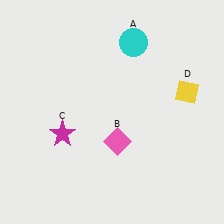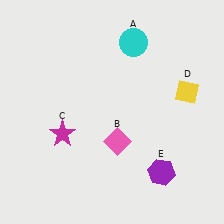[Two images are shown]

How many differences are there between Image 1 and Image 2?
There is 1 difference between the two images.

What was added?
A purple hexagon (E) was added in Image 2.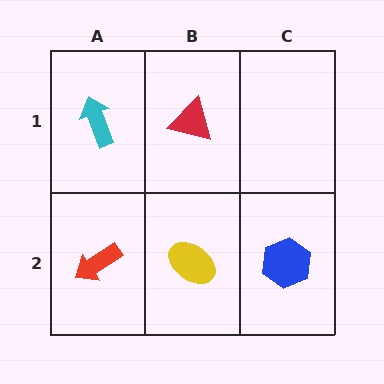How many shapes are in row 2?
3 shapes.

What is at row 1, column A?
A cyan arrow.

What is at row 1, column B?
A red triangle.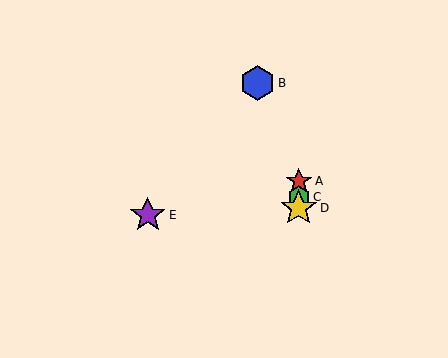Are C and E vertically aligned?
No, C is at x≈299 and E is at x≈148.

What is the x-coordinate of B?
Object B is at x≈258.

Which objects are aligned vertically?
Objects A, C, D are aligned vertically.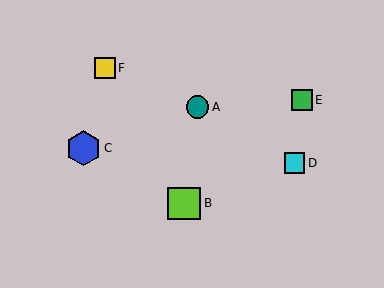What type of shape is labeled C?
Shape C is a blue hexagon.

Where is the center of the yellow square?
The center of the yellow square is at (105, 68).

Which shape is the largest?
The blue hexagon (labeled C) is the largest.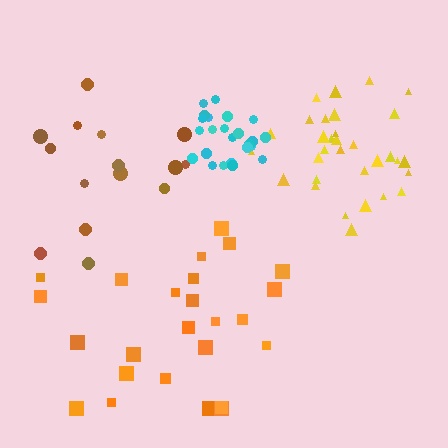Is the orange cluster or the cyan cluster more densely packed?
Cyan.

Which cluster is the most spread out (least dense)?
Brown.